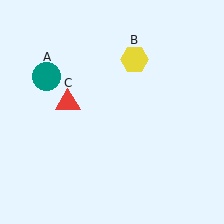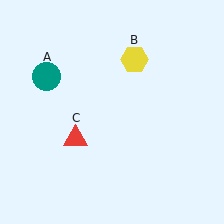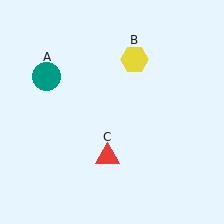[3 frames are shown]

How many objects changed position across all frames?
1 object changed position: red triangle (object C).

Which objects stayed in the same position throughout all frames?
Teal circle (object A) and yellow hexagon (object B) remained stationary.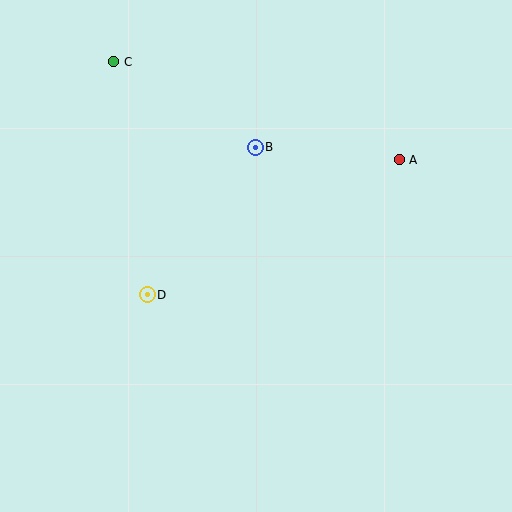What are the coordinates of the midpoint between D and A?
The midpoint between D and A is at (273, 227).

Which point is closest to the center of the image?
Point B at (255, 147) is closest to the center.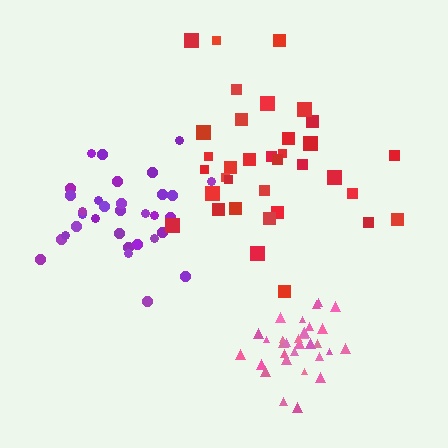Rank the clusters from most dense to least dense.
pink, purple, red.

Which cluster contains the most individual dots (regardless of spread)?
Red (35).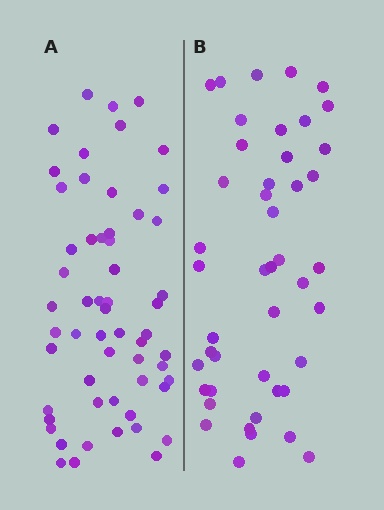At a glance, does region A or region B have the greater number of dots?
Region A (the left region) has more dots.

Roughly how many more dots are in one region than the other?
Region A has roughly 12 or so more dots than region B.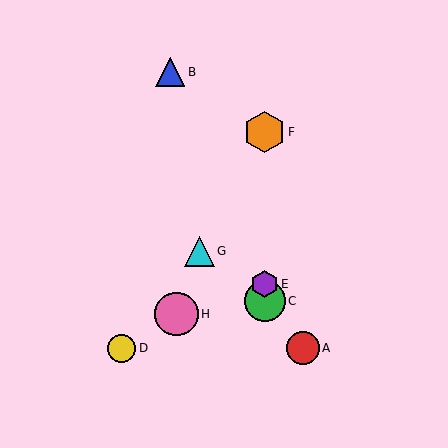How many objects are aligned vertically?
3 objects (C, E, F) are aligned vertically.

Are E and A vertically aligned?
No, E is at x≈265 and A is at x≈303.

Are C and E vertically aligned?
Yes, both are at x≈265.